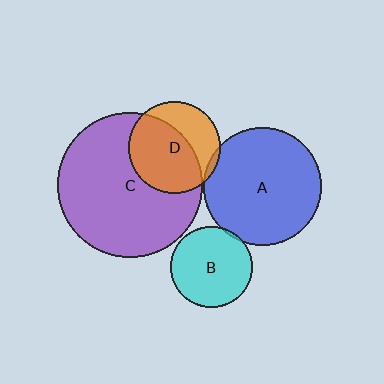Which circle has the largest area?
Circle C (purple).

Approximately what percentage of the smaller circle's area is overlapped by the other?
Approximately 65%.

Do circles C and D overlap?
Yes.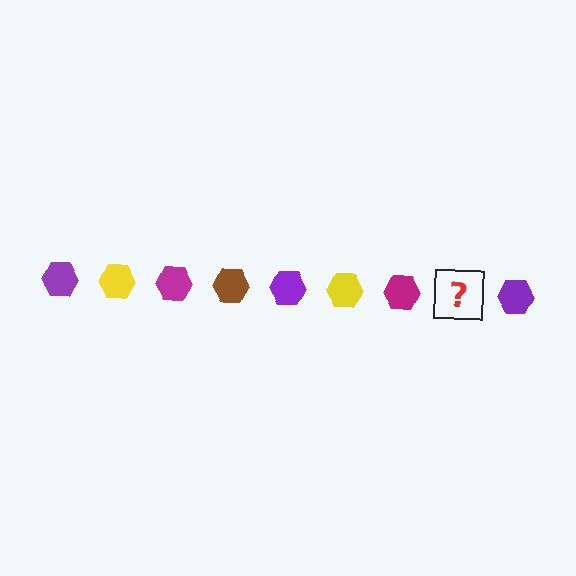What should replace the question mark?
The question mark should be replaced with a brown hexagon.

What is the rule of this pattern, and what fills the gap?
The rule is that the pattern cycles through purple, yellow, magenta, brown hexagons. The gap should be filled with a brown hexagon.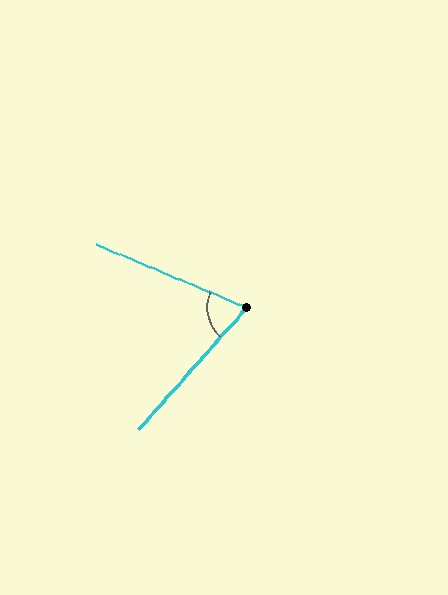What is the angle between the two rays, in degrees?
Approximately 71 degrees.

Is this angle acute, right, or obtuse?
It is acute.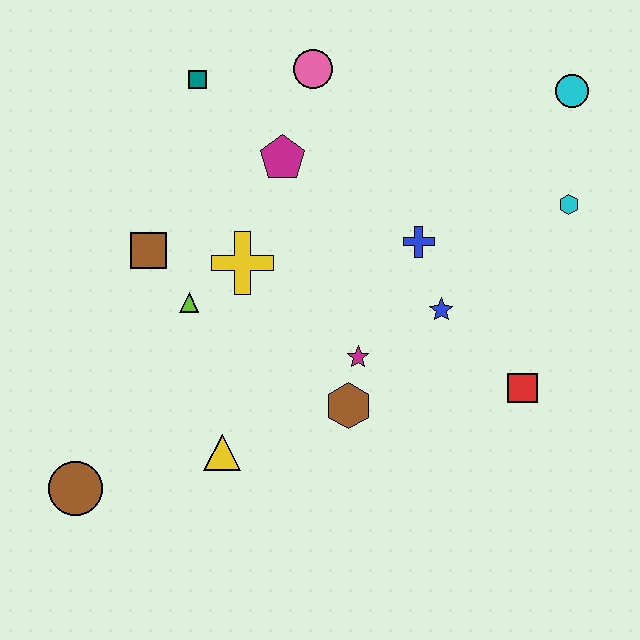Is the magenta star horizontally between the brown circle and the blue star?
Yes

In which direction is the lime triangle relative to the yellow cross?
The lime triangle is to the left of the yellow cross.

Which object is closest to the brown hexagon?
The magenta star is closest to the brown hexagon.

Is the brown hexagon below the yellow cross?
Yes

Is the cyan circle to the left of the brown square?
No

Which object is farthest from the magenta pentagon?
The brown circle is farthest from the magenta pentagon.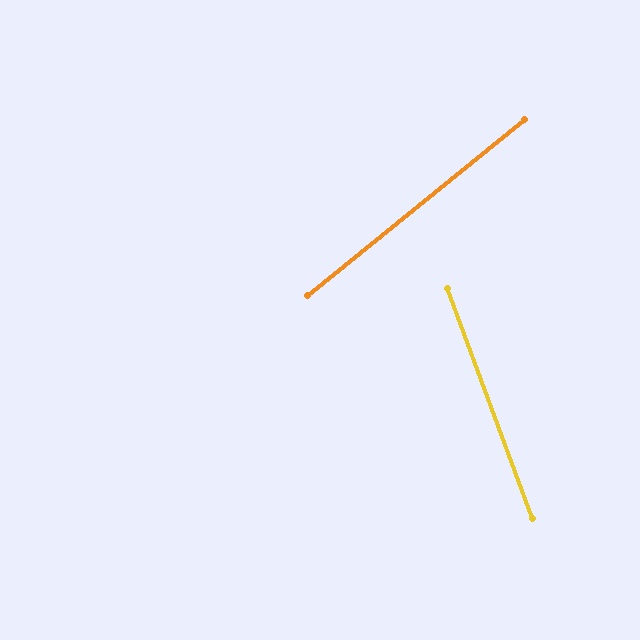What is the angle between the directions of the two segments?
Approximately 71 degrees.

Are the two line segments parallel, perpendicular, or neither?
Neither parallel nor perpendicular — they differ by about 71°.